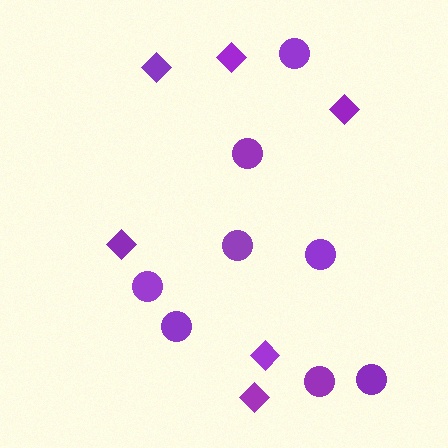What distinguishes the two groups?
There are 2 groups: one group of circles (8) and one group of diamonds (6).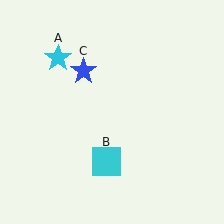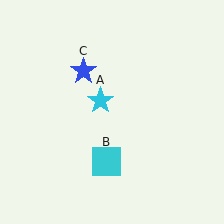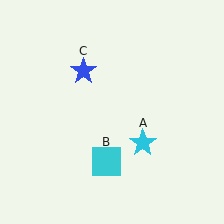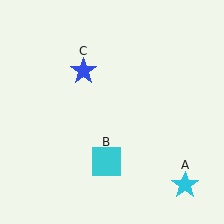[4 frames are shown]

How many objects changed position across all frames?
1 object changed position: cyan star (object A).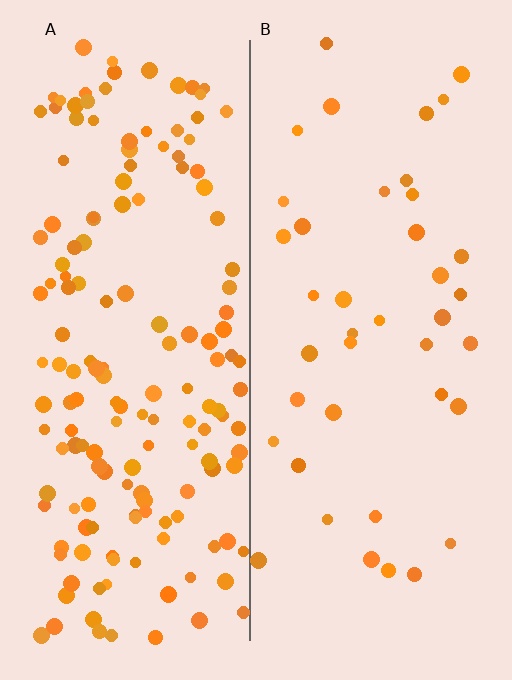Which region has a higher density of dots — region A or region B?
A (the left).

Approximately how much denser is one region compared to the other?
Approximately 3.9× — region A over region B.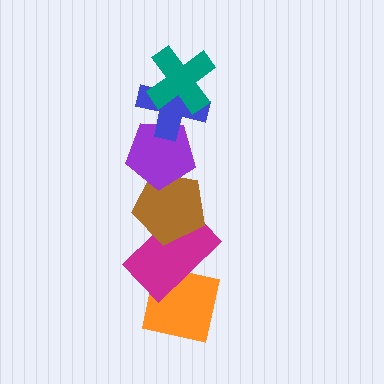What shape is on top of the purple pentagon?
The blue cross is on top of the purple pentagon.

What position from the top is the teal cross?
The teal cross is 1st from the top.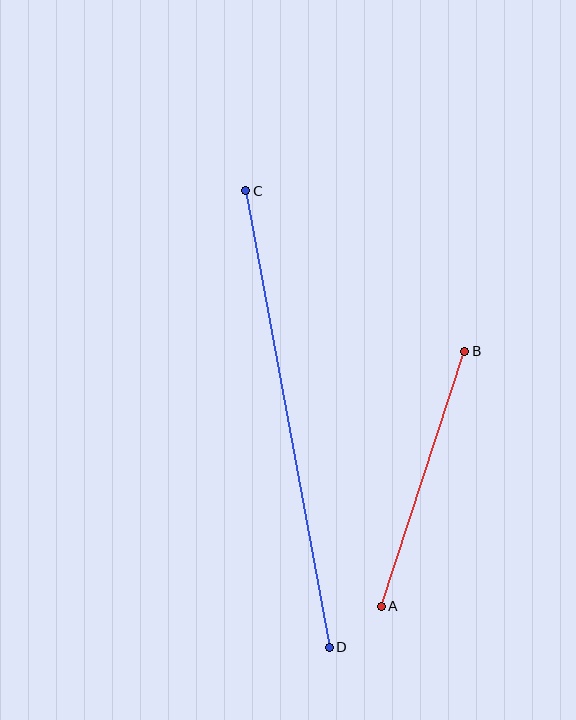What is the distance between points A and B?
The distance is approximately 268 pixels.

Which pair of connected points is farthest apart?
Points C and D are farthest apart.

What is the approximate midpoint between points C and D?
The midpoint is at approximately (288, 419) pixels.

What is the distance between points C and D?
The distance is approximately 464 pixels.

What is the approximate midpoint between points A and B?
The midpoint is at approximately (423, 479) pixels.